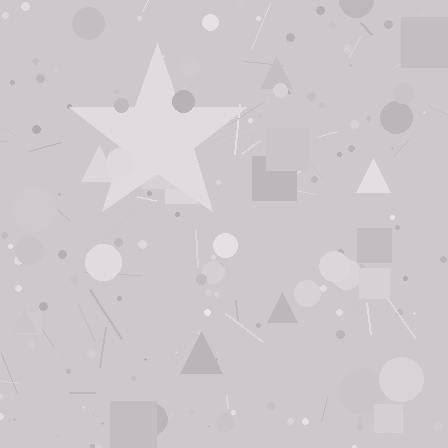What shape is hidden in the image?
A star is hidden in the image.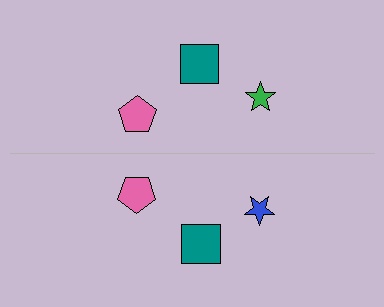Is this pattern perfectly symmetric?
No, the pattern is not perfectly symmetric. The blue star on the bottom side breaks the symmetry — its mirror counterpart is green.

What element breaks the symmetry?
The blue star on the bottom side breaks the symmetry — its mirror counterpart is green.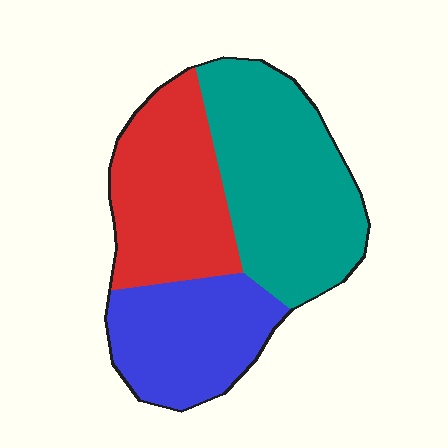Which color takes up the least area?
Blue, at roughly 25%.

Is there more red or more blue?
Red.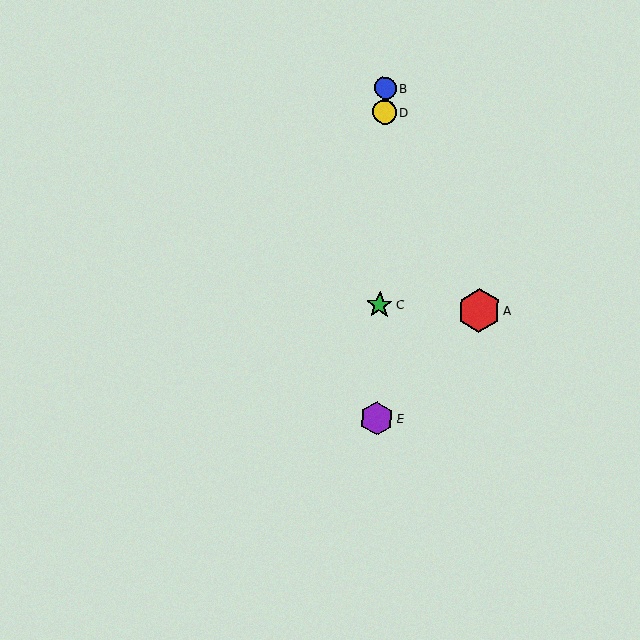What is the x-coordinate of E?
Object E is at x≈377.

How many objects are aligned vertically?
4 objects (B, C, D, E) are aligned vertically.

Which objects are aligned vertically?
Objects B, C, D, E are aligned vertically.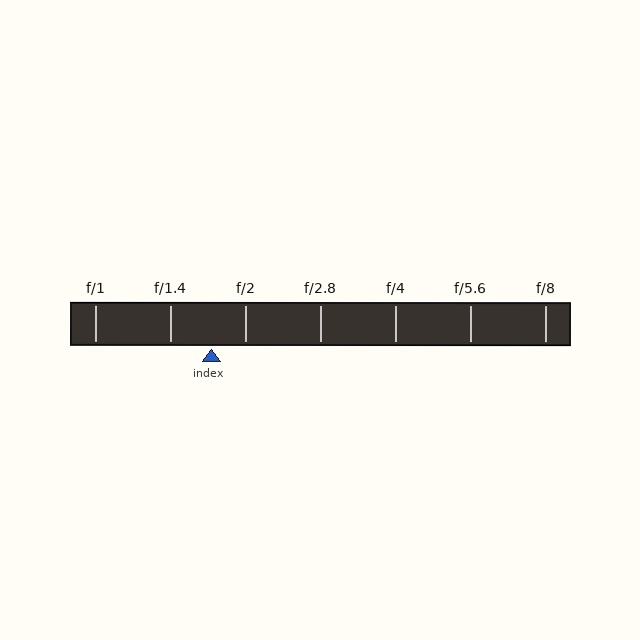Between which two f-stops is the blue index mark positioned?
The index mark is between f/1.4 and f/2.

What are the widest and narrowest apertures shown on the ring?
The widest aperture shown is f/1 and the narrowest is f/8.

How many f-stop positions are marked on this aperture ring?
There are 7 f-stop positions marked.